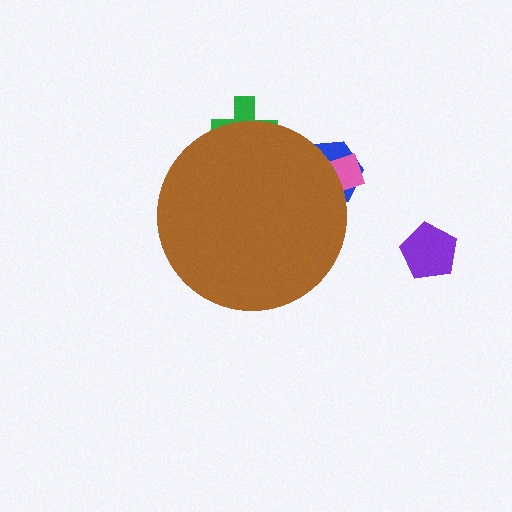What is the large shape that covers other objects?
A brown circle.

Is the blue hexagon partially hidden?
Yes, the blue hexagon is partially hidden behind the brown circle.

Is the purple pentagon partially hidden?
No, the purple pentagon is fully visible.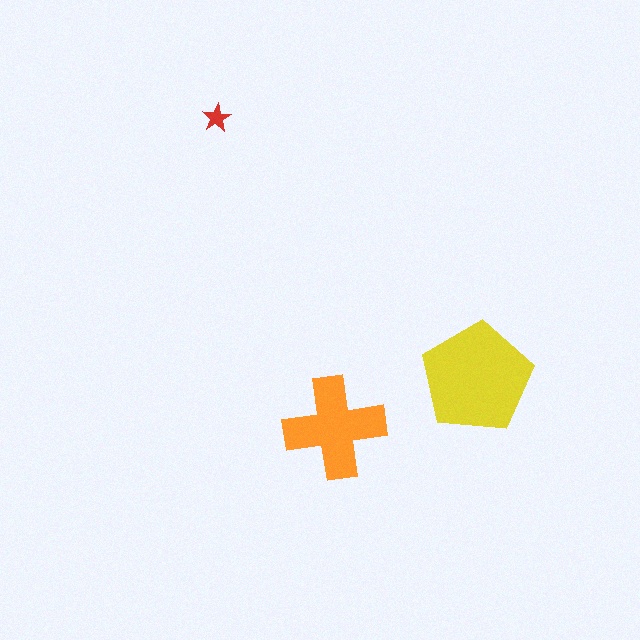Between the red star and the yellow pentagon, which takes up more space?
The yellow pentagon.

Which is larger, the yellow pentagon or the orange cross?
The yellow pentagon.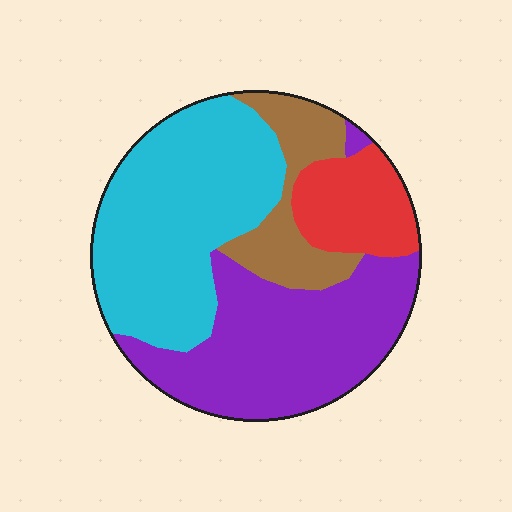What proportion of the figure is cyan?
Cyan takes up about three eighths (3/8) of the figure.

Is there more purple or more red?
Purple.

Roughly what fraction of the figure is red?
Red covers about 15% of the figure.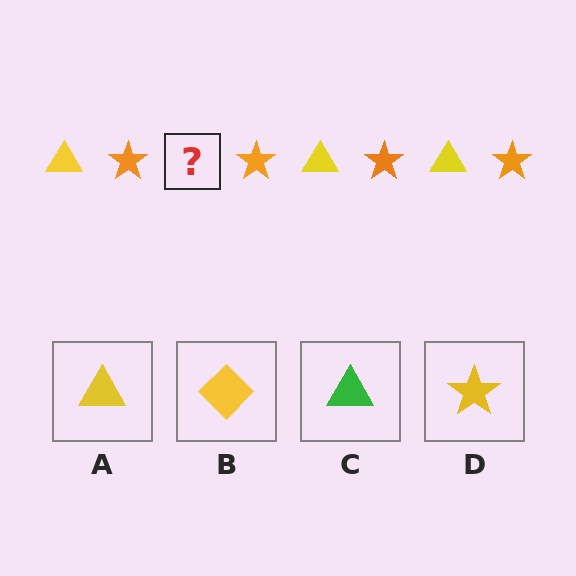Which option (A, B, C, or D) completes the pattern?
A.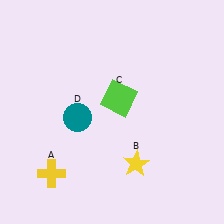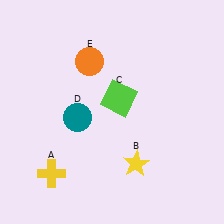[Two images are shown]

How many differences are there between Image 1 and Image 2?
There is 1 difference between the two images.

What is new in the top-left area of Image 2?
An orange circle (E) was added in the top-left area of Image 2.